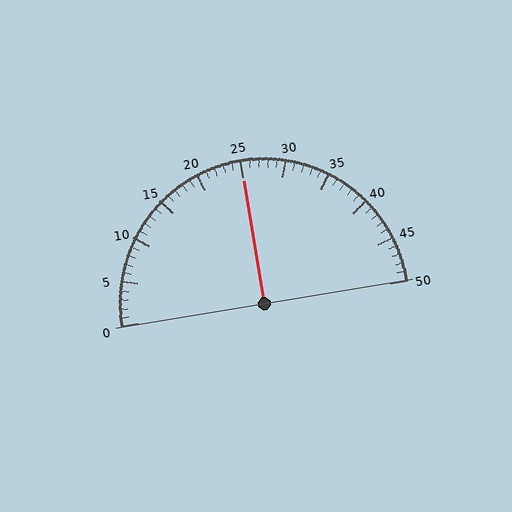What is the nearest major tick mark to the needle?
The nearest major tick mark is 25.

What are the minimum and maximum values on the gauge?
The gauge ranges from 0 to 50.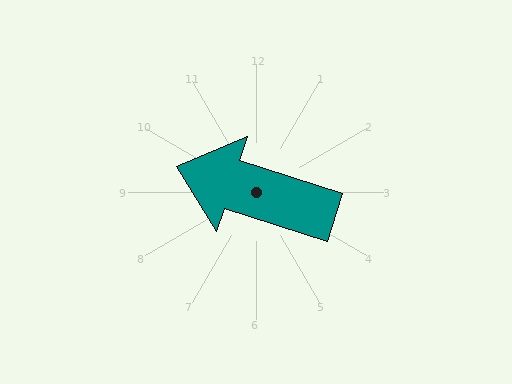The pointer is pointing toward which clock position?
Roughly 10 o'clock.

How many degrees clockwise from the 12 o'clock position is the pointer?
Approximately 288 degrees.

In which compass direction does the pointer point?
West.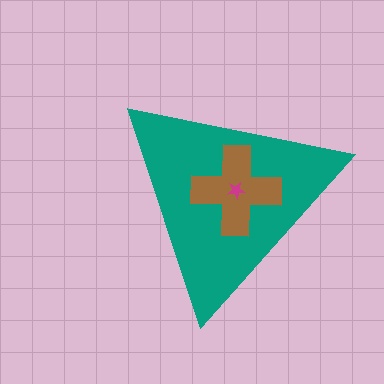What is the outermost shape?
The teal triangle.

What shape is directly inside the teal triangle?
The brown cross.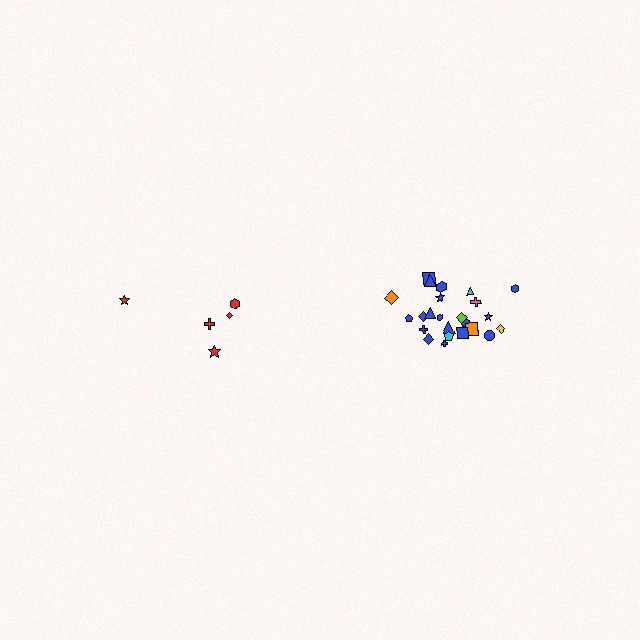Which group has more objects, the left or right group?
The right group.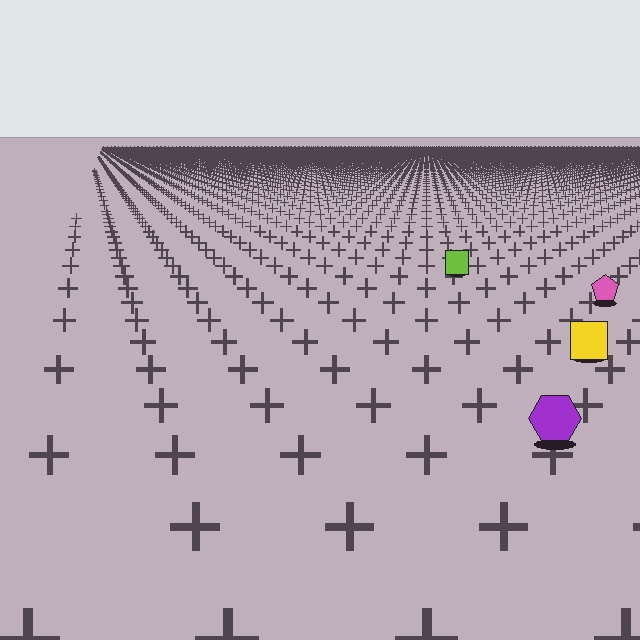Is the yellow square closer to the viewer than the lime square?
Yes. The yellow square is closer — you can tell from the texture gradient: the ground texture is coarser near it.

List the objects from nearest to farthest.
From nearest to farthest: the purple hexagon, the yellow square, the pink pentagon, the lime square.